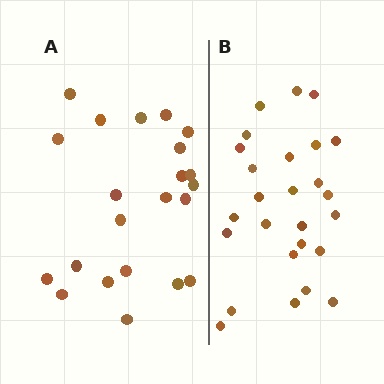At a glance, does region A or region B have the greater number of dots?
Region B (the right region) has more dots.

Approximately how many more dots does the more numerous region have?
Region B has about 4 more dots than region A.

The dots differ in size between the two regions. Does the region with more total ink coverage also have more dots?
No. Region A has more total ink coverage because its dots are larger, but region B actually contains more individual dots. Total area can be misleading — the number of items is what matters here.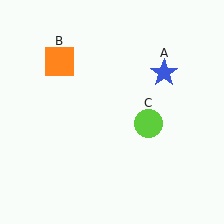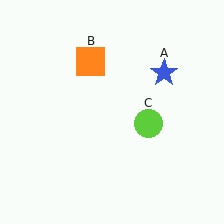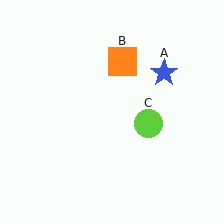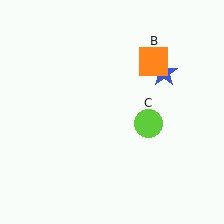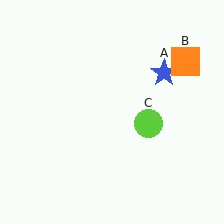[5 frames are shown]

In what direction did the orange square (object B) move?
The orange square (object B) moved right.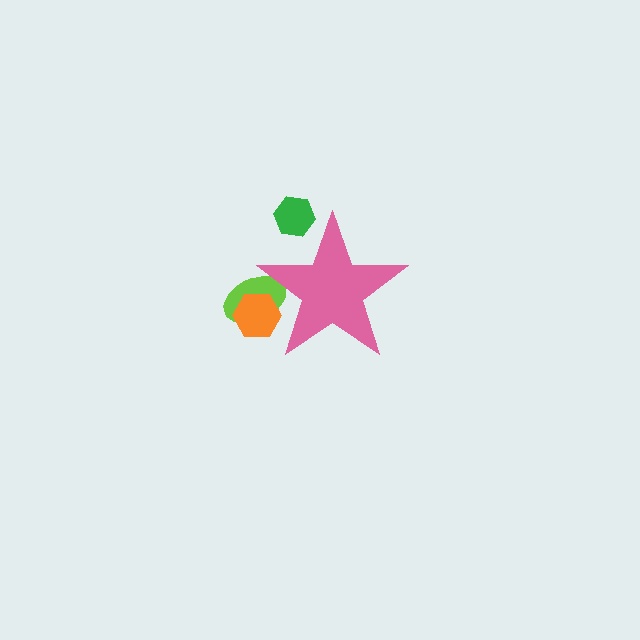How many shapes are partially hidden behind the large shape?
3 shapes are partially hidden.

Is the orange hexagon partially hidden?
Yes, the orange hexagon is partially hidden behind the pink star.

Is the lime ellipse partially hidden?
Yes, the lime ellipse is partially hidden behind the pink star.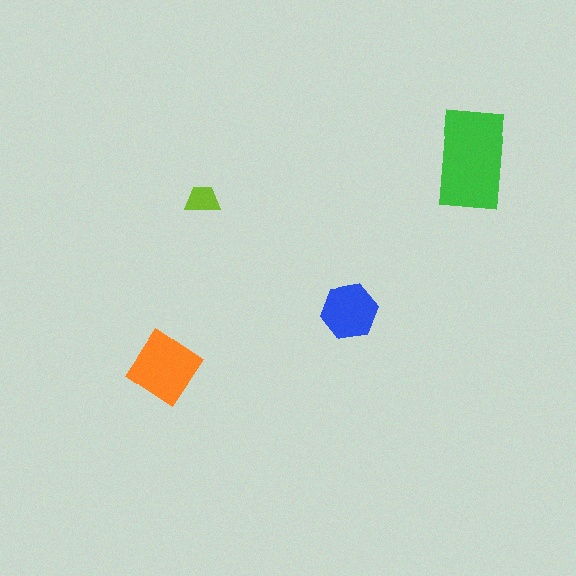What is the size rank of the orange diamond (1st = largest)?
2nd.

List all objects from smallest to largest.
The lime trapezoid, the blue hexagon, the orange diamond, the green rectangle.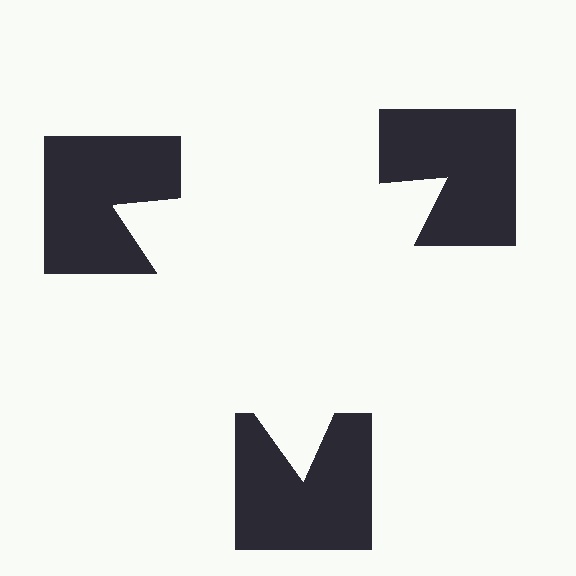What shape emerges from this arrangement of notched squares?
An illusory triangle — its edges are inferred from the aligned wedge cuts in the notched squares, not physically drawn.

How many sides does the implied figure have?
3 sides.